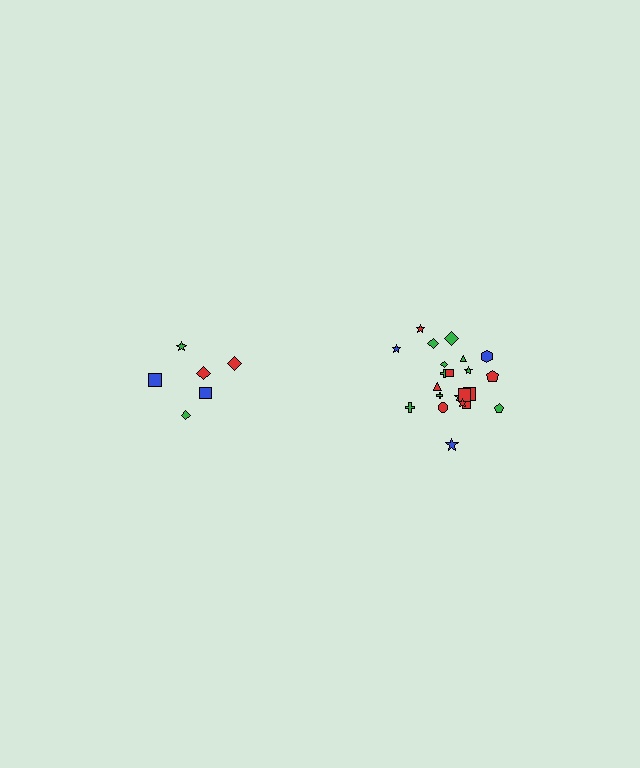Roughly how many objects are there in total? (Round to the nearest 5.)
Roughly 30 objects in total.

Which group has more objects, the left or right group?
The right group.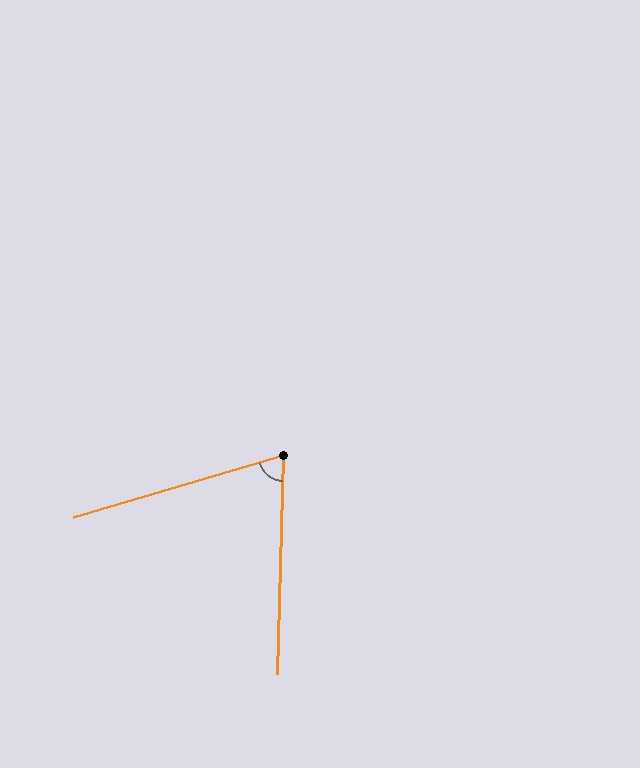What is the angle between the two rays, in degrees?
Approximately 72 degrees.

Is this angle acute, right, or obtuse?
It is acute.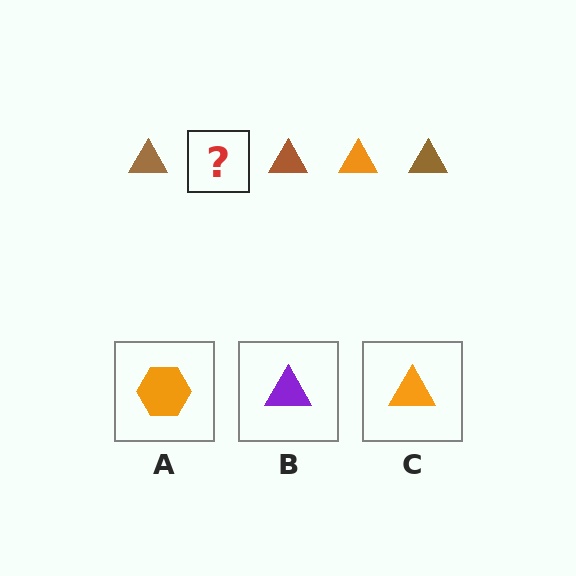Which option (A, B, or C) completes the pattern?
C.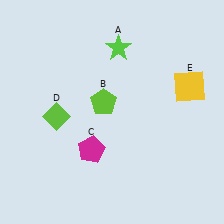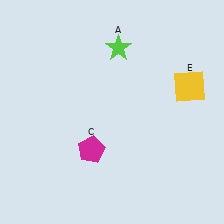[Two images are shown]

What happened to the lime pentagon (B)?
The lime pentagon (B) was removed in Image 2. It was in the top-left area of Image 1.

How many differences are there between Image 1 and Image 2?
There are 2 differences between the two images.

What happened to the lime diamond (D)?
The lime diamond (D) was removed in Image 2. It was in the bottom-left area of Image 1.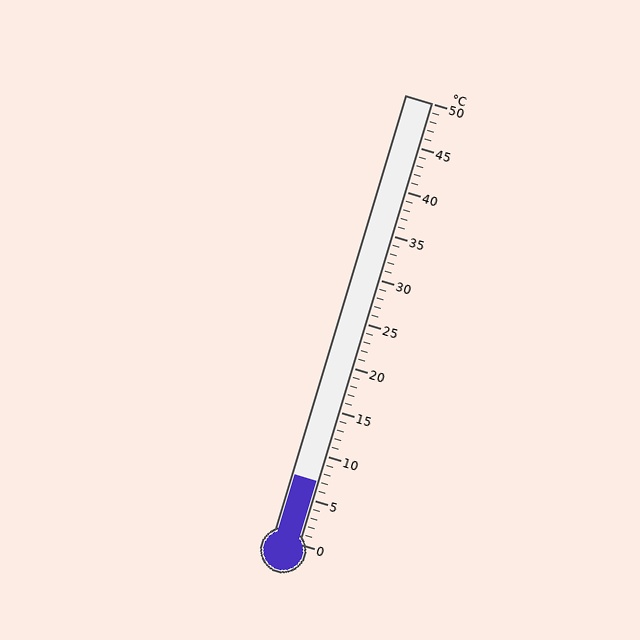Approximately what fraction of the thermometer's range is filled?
The thermometer is filled to approximately 15% of its range.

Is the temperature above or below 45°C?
The temperature is below 45°C.